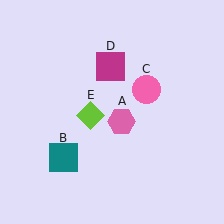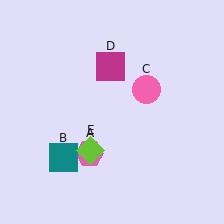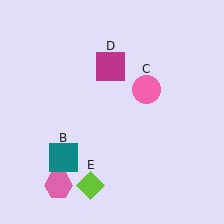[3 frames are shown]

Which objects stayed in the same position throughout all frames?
Teal square (object B) and pink circle (object C) and magenta square (object D) remained stationary.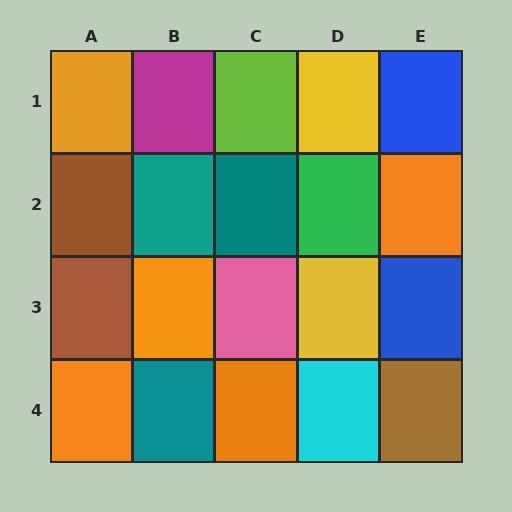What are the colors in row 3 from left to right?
Brown, orange, pink, yellow, blue.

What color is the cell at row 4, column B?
Teal.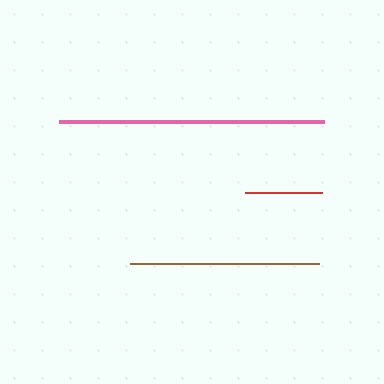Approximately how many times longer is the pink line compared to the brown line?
The pink line is approximately 1.4 times the length of the brown line.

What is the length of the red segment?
The red segment is approximately 77 pixels long.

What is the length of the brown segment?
The brown segment is approximately 190 pixels long.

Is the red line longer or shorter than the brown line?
The brown line is longer than the red line.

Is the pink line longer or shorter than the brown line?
The pink line is longer than the brown line.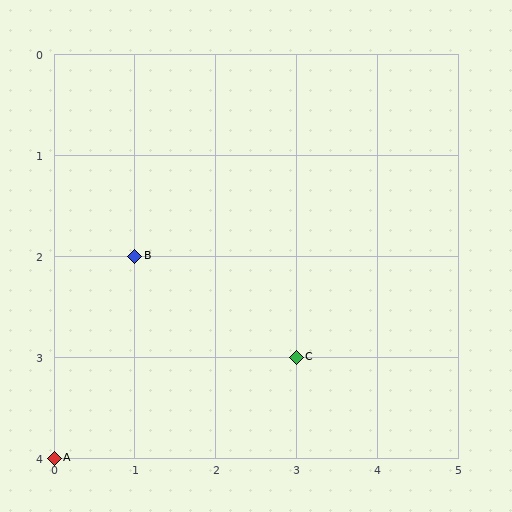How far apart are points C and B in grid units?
Points C and B are 2 columns and 1 row apart (about 2.2 grid units diagonally).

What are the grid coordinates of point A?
Point A is at grid coordinates (0, 4).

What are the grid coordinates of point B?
Point B is at grid coordinates (1, 2).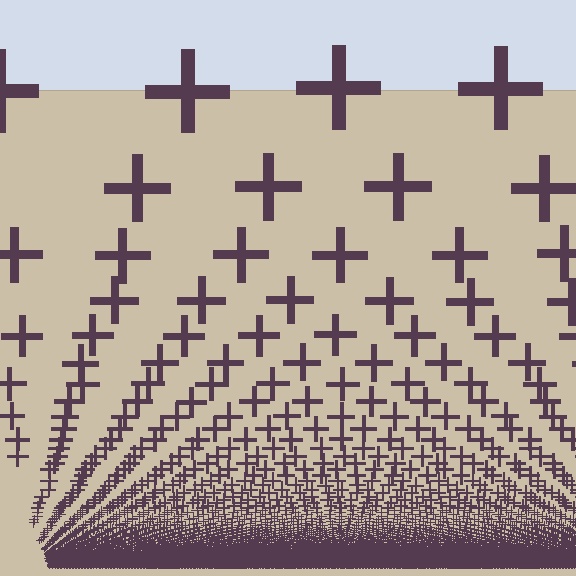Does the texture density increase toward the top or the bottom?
Density increases toward the bottom.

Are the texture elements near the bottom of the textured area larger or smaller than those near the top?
Smaller. The gradient is inverted — elements near the bottom are smaller and denser.